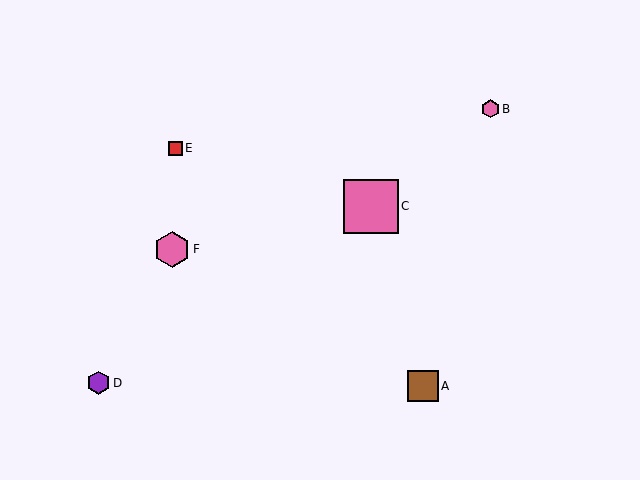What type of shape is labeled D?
Shape D is a purple hexagon.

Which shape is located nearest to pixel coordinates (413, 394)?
The brown square (labeled A) at (423, 386) is nearest to that location.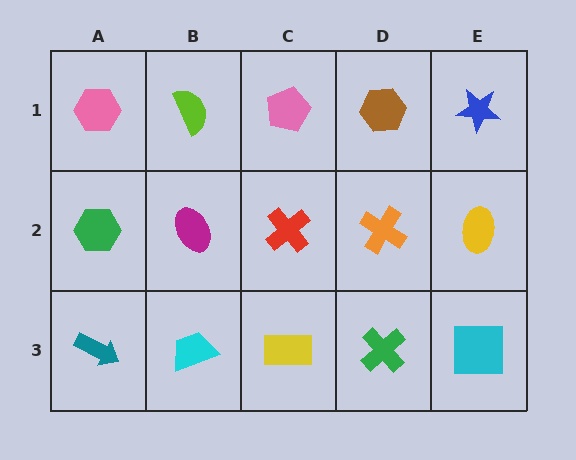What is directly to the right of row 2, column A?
A magenta ellipse.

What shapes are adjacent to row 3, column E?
A yellow ellipse (row 2, column E), a green cross (row 3, column D).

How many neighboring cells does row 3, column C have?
3.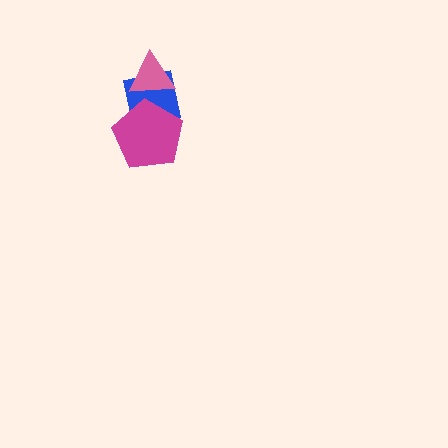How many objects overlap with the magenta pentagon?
1 object overlaps with the magenta pentagon.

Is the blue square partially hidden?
Yes, it is partially covered by another shape.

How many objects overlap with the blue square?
2 objects overlap with the blue square.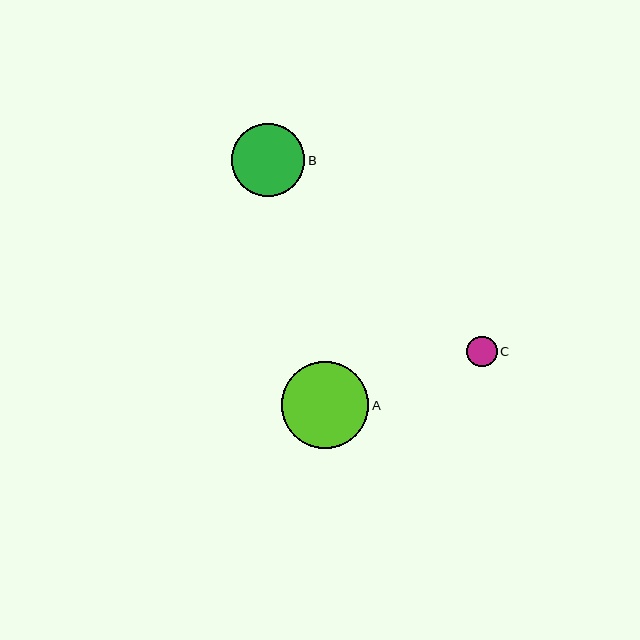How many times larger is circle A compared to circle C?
Circle A is approximately 2.9 times the size of circle C.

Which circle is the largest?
Circle A is the largest with a size of approximately 87 pixels.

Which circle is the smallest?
Circle C is the smallest with a size of approximately 30 pixels.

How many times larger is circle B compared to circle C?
Circle B is approximately 2.4 times the size of circle C.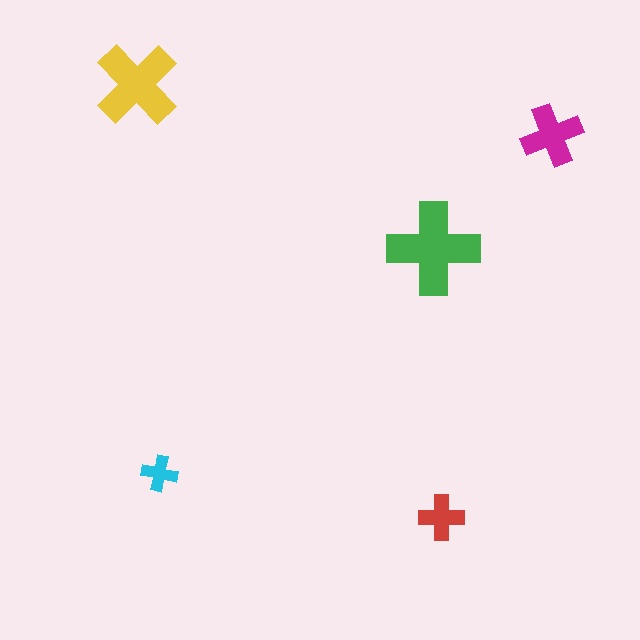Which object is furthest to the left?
The yellow cross is leftmost.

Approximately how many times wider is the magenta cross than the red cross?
About 1.5 times wider.